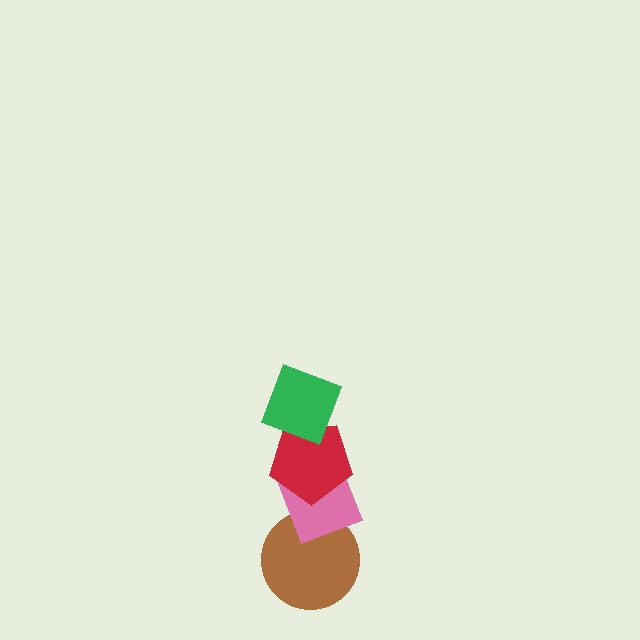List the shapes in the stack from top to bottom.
From top to bottom: the green diamond, the red pentagon, the pink diamond, the brown circle.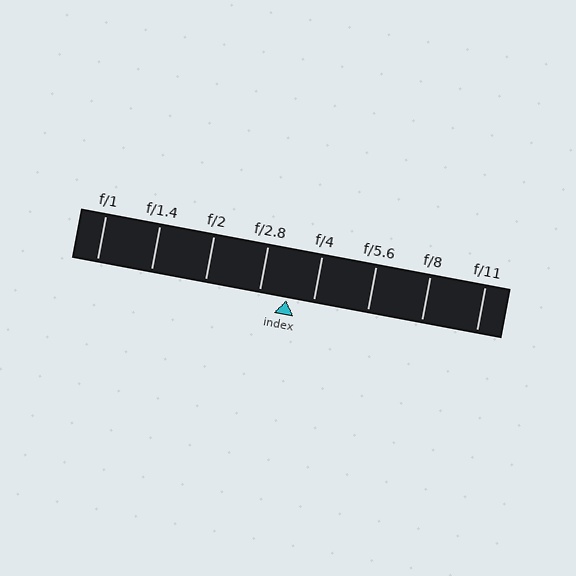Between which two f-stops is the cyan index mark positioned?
The index mark is between f/2.8 and f/4.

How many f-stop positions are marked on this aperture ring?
There are 8 f-stop positions marked.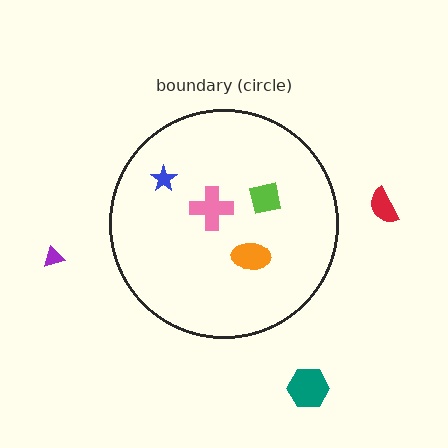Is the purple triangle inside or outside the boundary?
Outside.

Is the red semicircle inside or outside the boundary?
Outside.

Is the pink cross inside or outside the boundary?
Inside.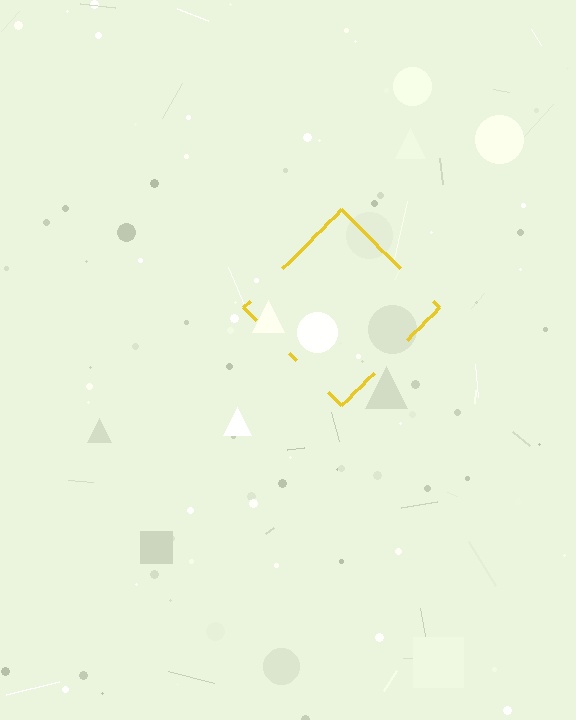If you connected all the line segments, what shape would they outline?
They would outline a diamond.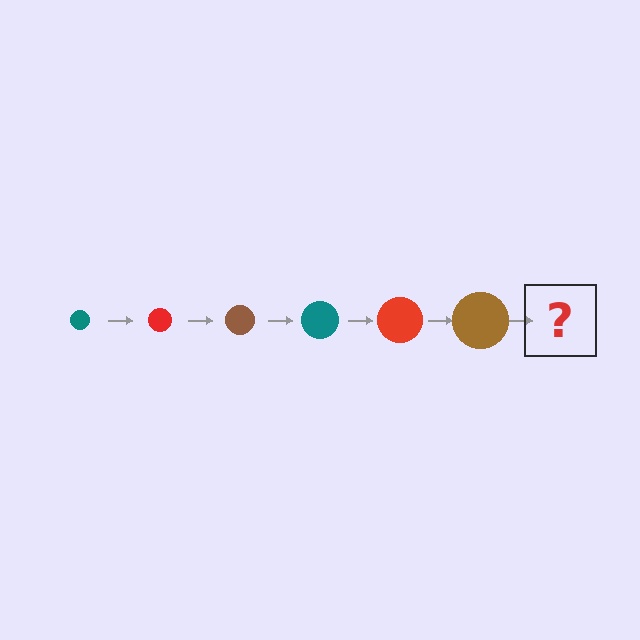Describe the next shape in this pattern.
It should be a teal circle, larger than the previous one.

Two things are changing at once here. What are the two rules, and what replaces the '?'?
The two rules are that the circle grows larger each step and the color cycles through teal, red, and brown. The '?' should be a teal circle, larger than the previous one.